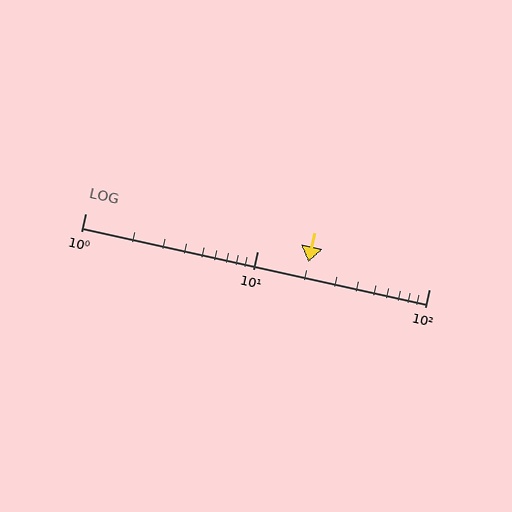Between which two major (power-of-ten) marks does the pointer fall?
The pointer is between 10 and 100.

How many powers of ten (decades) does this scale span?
The scale spans 2 decades, from 1 to 100.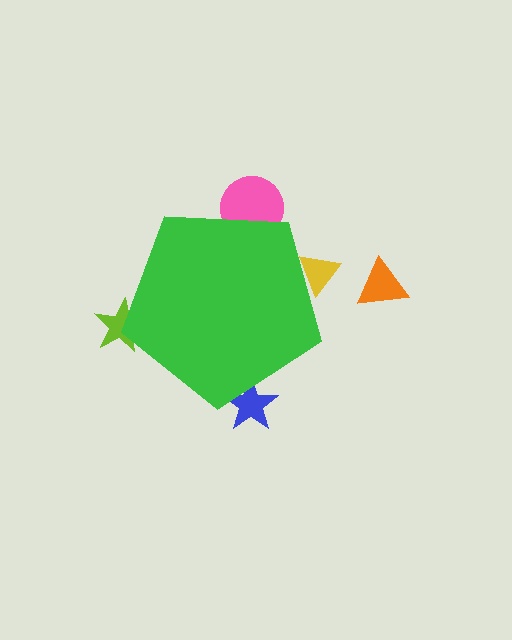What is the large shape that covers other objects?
A green pentagon.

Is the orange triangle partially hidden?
No, the orange triangle is fully visible.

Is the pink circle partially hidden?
Yes, the pink circle is partially hidden behind the green pentagon.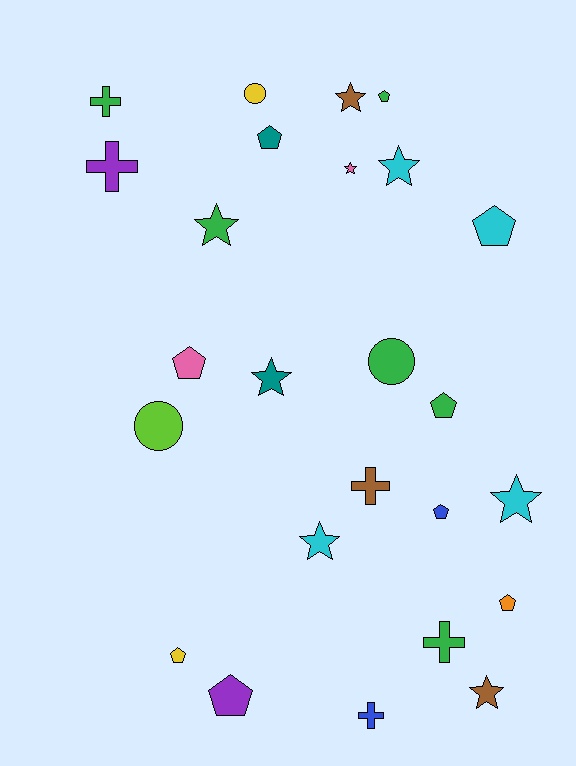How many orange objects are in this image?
There is 1 orange object.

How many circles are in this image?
There are 3 circles.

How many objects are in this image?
There are 25 objects.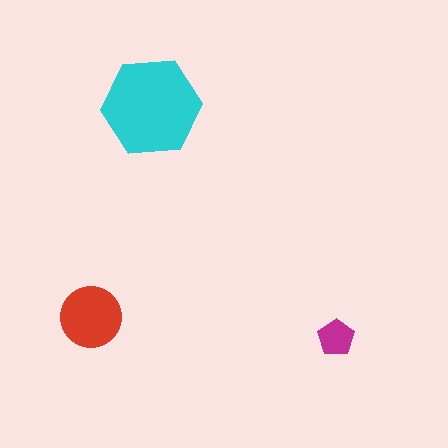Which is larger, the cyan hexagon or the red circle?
The cyan hexagon.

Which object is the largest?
The cyan hexagon.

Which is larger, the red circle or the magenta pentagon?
The red circle.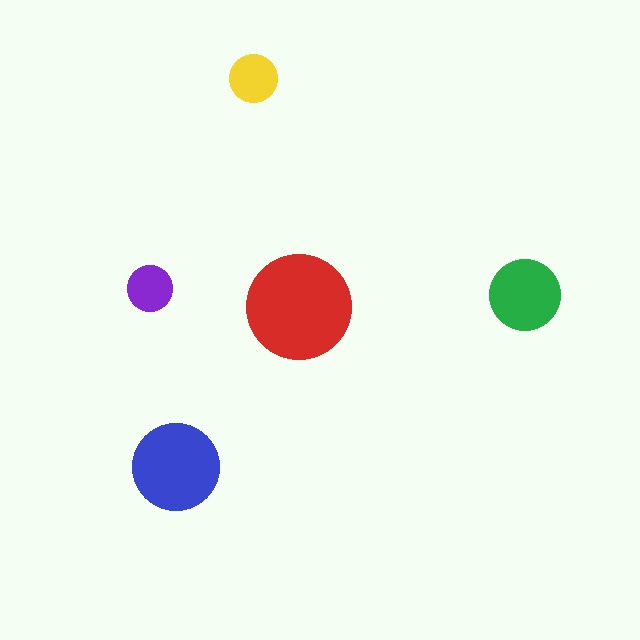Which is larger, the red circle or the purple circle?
The red one.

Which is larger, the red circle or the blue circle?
The red one.